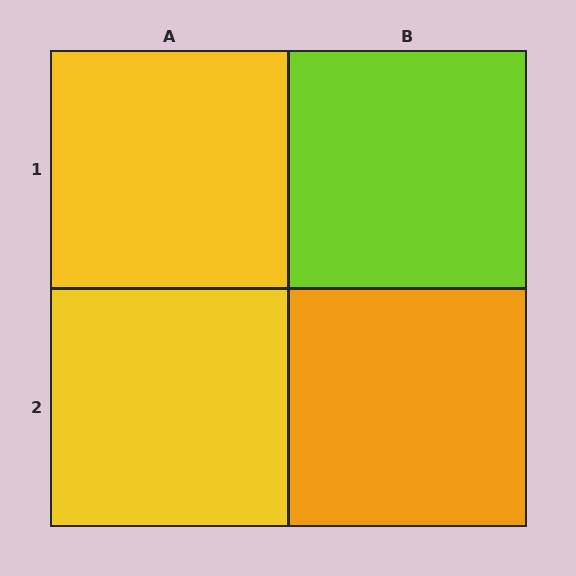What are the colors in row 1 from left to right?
Yellow, lime.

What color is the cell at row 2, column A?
Yellow.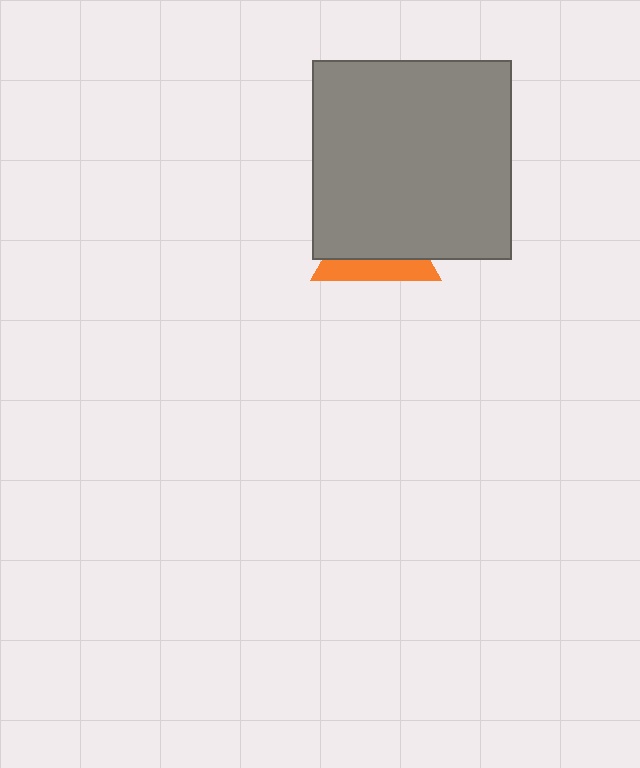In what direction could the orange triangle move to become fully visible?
The orange triangle could move down. That would shift it out from behind the gray square entirely.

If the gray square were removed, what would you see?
You would see the complete orange triangle.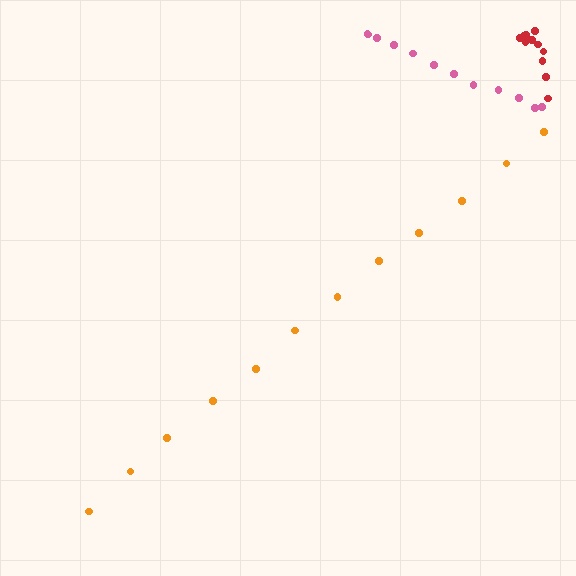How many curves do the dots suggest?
There are 3 distinct paths.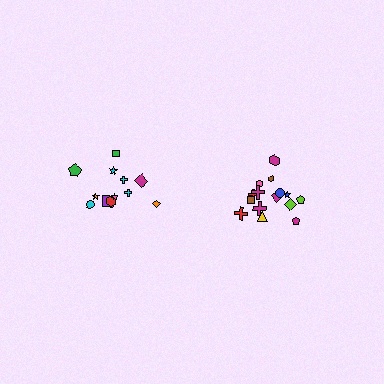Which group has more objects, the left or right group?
The right group.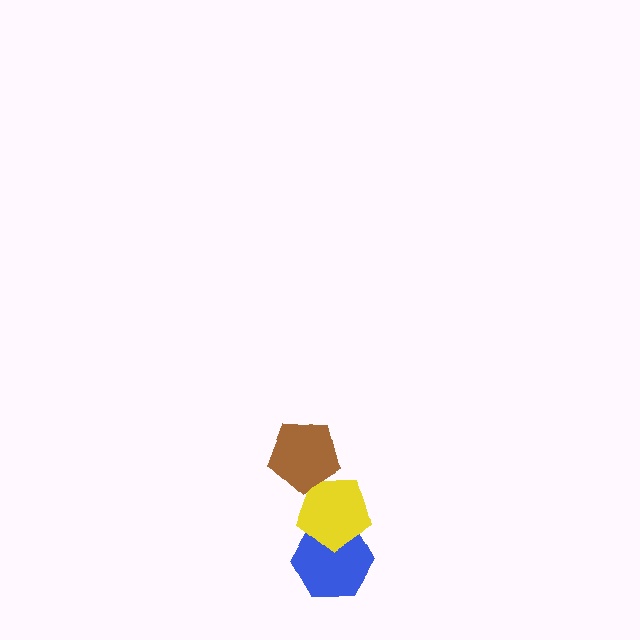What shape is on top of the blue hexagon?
The yellow pentagon is on top of the blue hexagon.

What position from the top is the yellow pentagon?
The yellow pentagon is 2nd from the top.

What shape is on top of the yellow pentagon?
The brown pentagon is on top of the yellow pentagon.